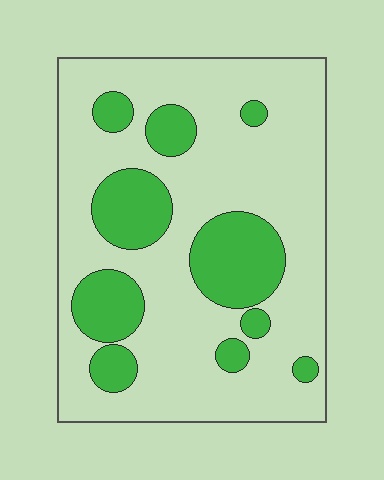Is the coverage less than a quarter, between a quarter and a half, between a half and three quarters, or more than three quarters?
Between a quarter and a half.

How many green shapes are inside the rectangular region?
10.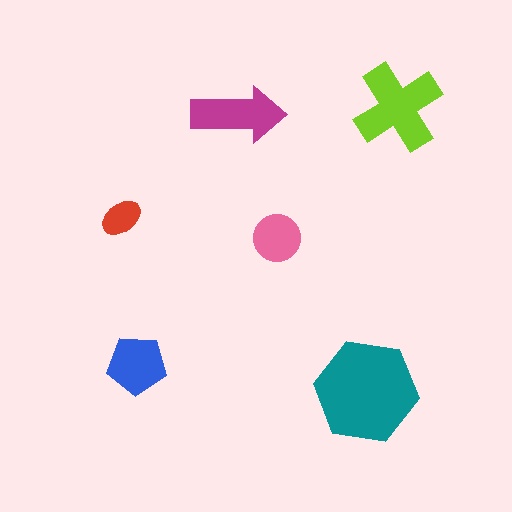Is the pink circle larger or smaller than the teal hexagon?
Smaller.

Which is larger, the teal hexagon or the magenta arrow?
The teal hexagon.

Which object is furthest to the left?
The red ellipse is leftmost.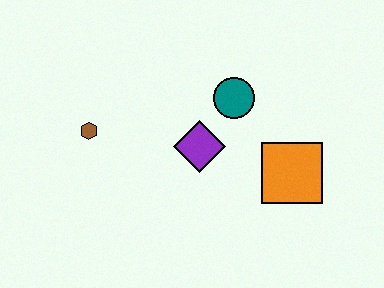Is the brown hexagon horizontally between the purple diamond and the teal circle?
No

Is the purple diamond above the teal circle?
No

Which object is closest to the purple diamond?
The teal circle is closest to the purple diamond.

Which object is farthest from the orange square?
The brown hexagon is farthest from the orange square.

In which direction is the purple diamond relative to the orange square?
The purple diamond is to the left of the orange square.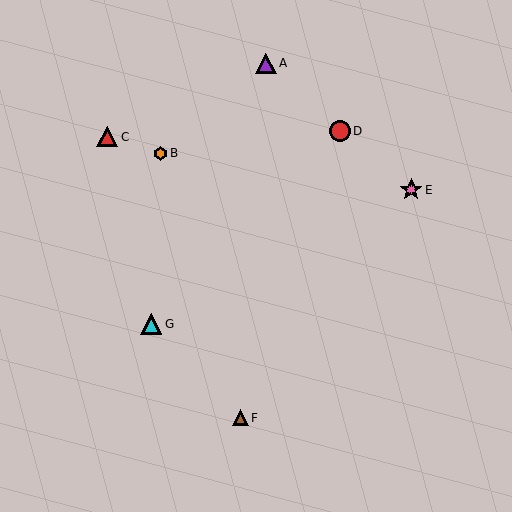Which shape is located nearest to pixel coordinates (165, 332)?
The cyan triangle (labeled G) at (151, 324) is nearest to that location.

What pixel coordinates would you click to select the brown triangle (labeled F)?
Click at (240, 418) to select the brown triangle F.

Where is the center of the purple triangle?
The center of the purple triangle is at (266, 63).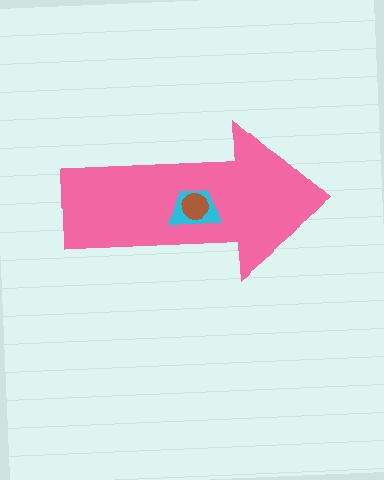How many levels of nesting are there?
3.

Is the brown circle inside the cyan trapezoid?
Yes.